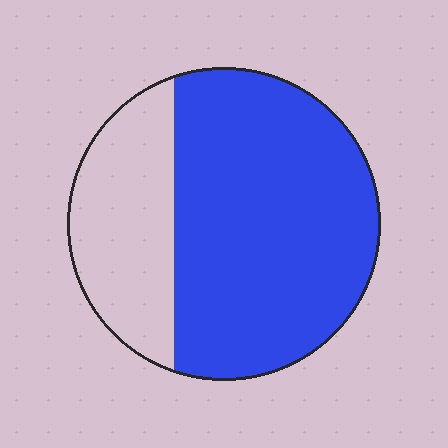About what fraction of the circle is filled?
About two thirds (2/3).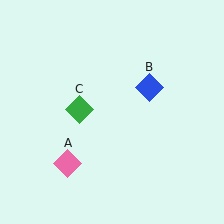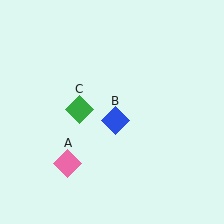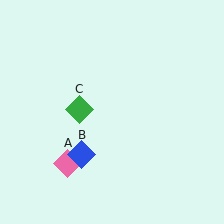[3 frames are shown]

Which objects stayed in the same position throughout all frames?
Pink diamond (object A) and green diamond (object C) remained stationary.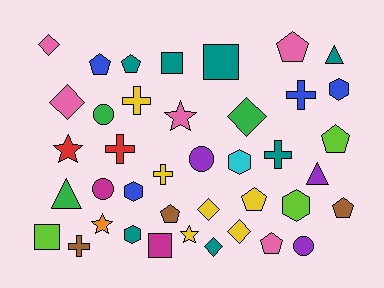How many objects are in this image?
There are 40 objects.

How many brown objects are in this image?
There are 3 brown objects.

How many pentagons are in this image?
There are 8 pentagons.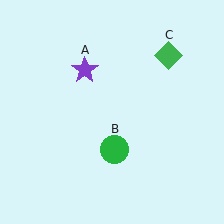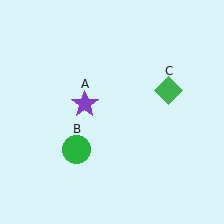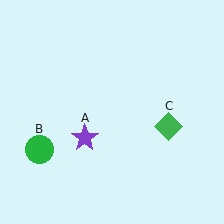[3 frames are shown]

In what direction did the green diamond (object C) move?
The green diamond (object C) moved down.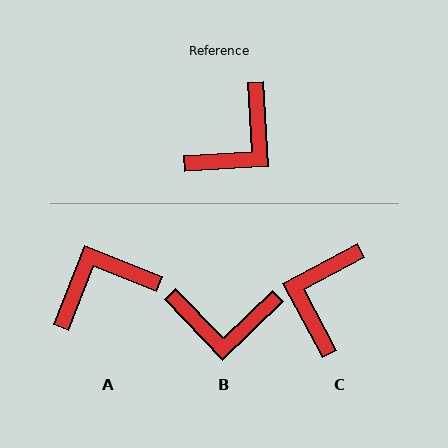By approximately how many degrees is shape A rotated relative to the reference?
Approximately 155 degrees counter-clockwise.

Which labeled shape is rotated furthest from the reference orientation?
C, about 155 degrees away.